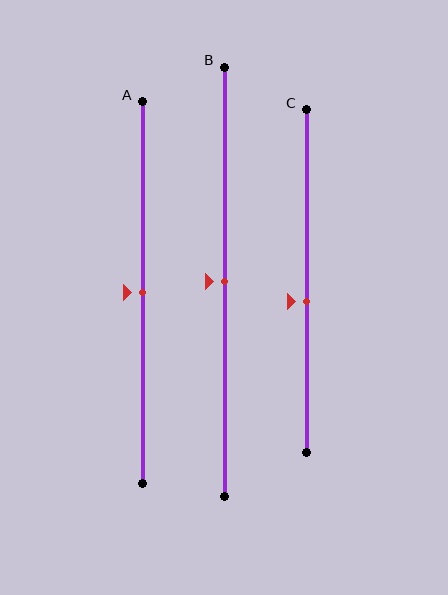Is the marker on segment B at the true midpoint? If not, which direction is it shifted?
Yes, the marker on segment B is at the true midpoint.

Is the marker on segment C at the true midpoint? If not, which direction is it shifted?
No, the marker on segment C is shifted downward by about 6% of the segment length.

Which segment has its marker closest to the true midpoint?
Segment A has its marker closest to the true midpoint.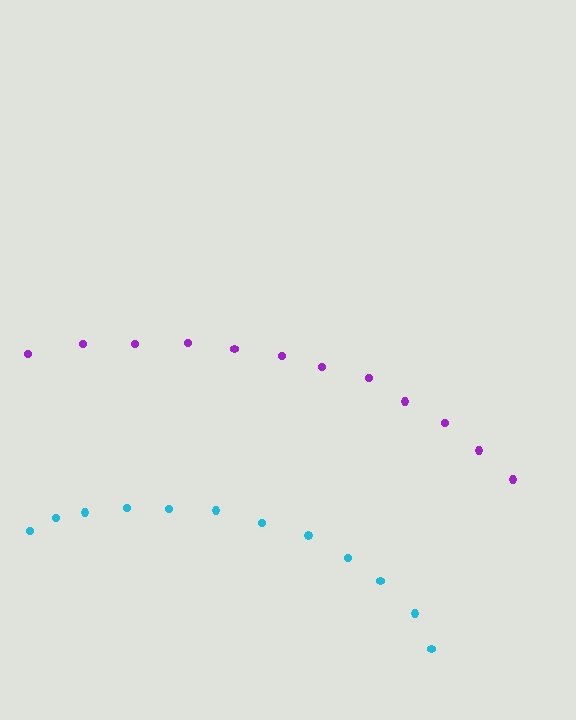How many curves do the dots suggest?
There are 2 distinct paths.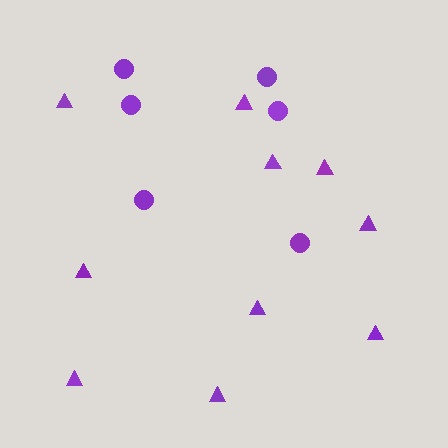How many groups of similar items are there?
There are 2 groups: one group of circles (6) and one group of triangles (10).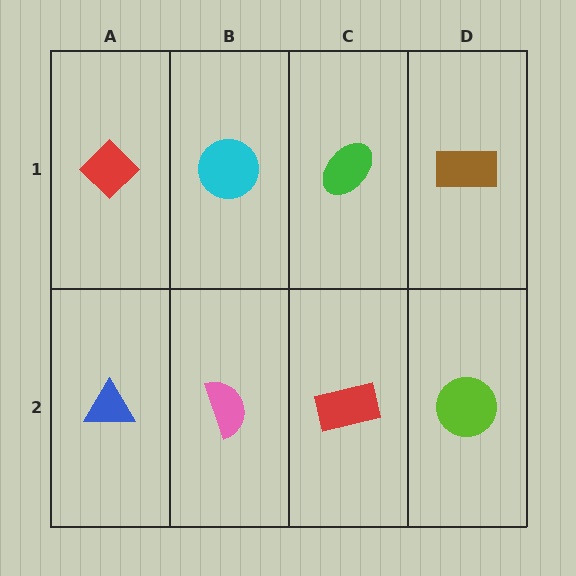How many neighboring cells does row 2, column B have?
3.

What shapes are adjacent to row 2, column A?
A red diamond (row 1, column A), a pink semicircle (row 2, column B).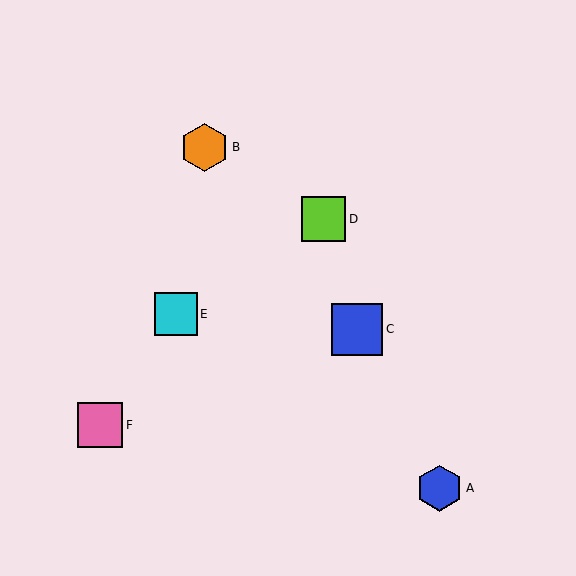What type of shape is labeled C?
Shape C is a blue square.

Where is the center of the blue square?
The center of the blue square is at (357, 329).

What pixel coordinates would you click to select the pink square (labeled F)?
Click at (100, 425) to select the pink square F.